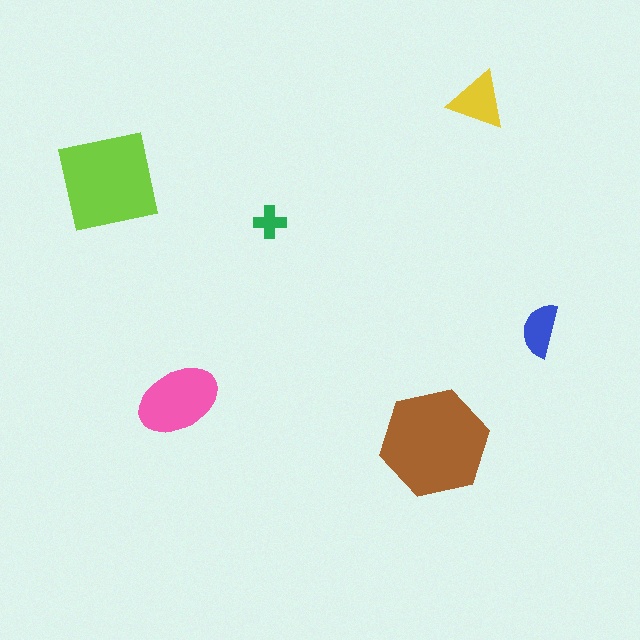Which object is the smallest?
The green cross.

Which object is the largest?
The brown hexagon.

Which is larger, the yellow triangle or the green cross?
The yellow triangle.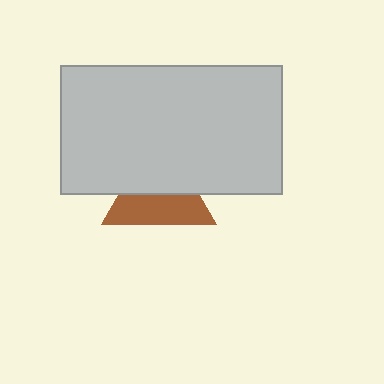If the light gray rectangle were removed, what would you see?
You would see the complete brown triangle.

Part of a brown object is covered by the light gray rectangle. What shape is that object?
It is a triangle.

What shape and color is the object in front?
The object in front is a light gray rectangle.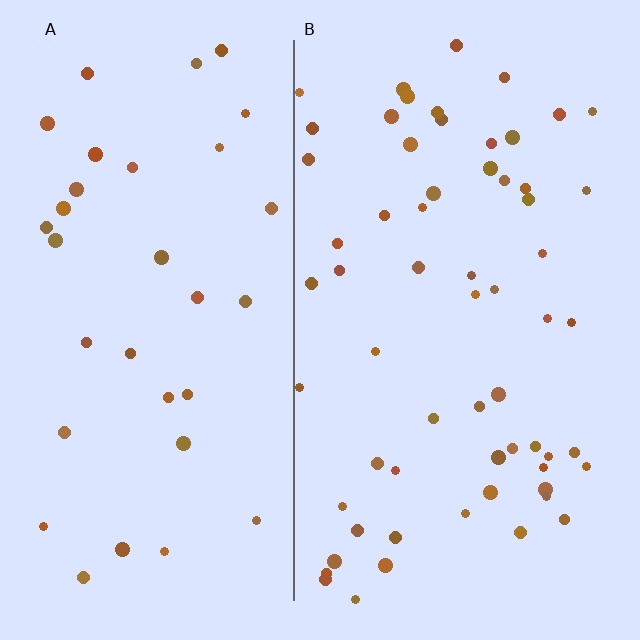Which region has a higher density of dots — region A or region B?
B (the right).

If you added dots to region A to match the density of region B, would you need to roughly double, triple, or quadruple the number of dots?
Approximately double.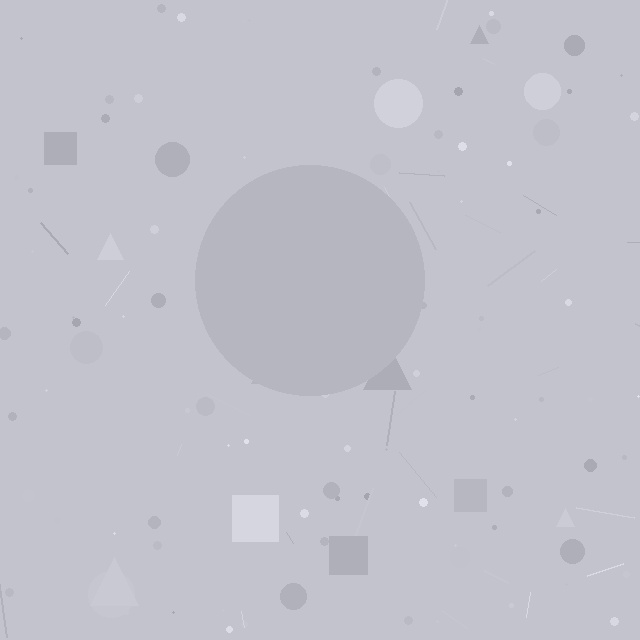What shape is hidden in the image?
A circle is hidden in the image.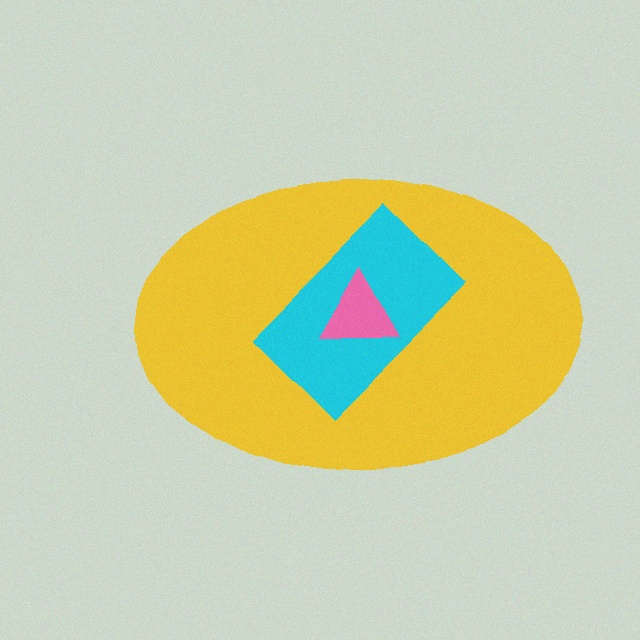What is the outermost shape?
The yellow ellipse.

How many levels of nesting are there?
3.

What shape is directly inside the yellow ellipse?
The cyan rectangle.